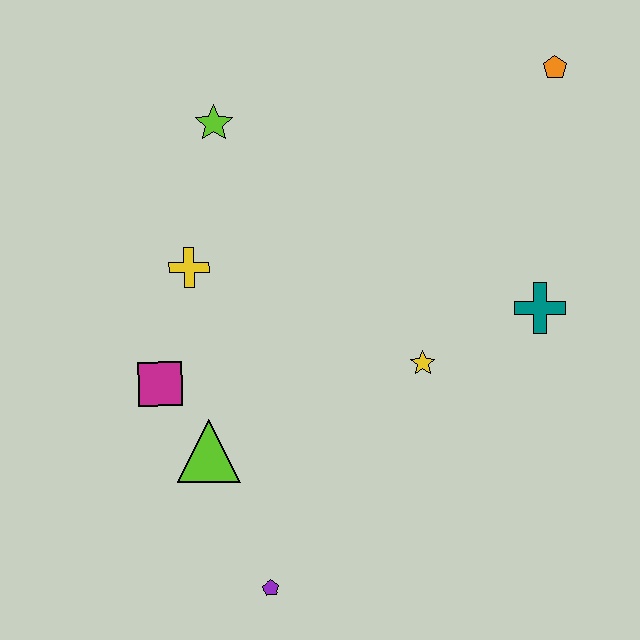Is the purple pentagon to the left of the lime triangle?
No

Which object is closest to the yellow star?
The teal cross is closest to the yellow star.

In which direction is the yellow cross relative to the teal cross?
The yellow cross is to the left of the teal cross.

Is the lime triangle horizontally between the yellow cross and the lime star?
Yes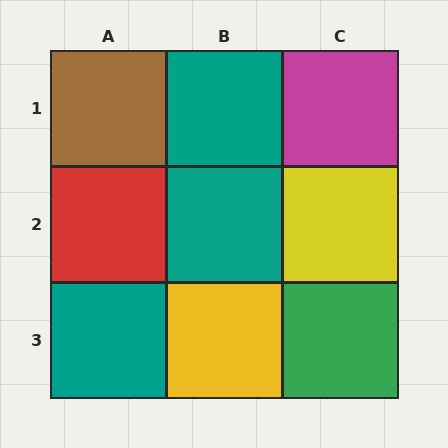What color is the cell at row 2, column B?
Teal.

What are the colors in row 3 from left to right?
Teal, yellow, green.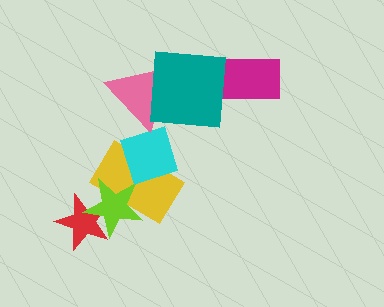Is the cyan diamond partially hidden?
Yes, it is partially covered by another shape.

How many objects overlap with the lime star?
2 objects overlap with the lime star.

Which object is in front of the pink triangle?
The teal square is in front of the pink triangle.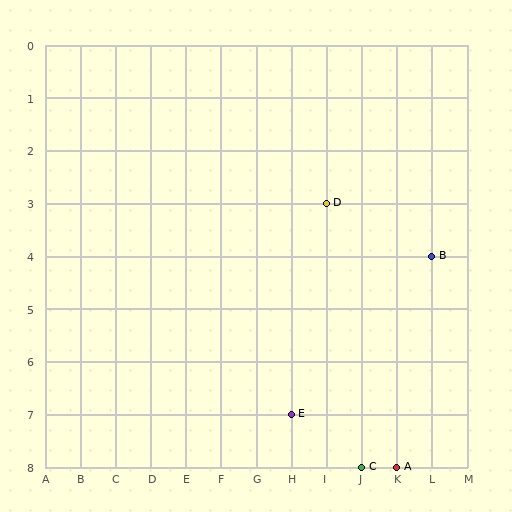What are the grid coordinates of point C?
Point C is at grid coordinates (J, 8).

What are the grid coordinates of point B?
Point B is at grid coordinates (L, 4).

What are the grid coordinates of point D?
Point D is at grid coordinates (I, 3).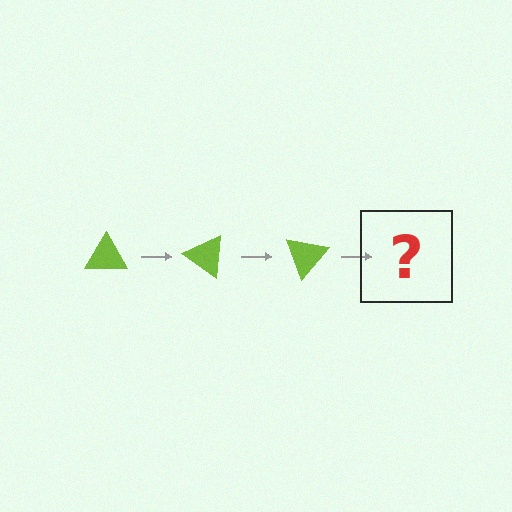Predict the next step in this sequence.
The next step is a lime triangle rotated 105 degrees.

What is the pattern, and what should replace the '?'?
The pattern is that the triangle rotates 35 degrees each step. The '?' should be a lime triangle rotated 105 degrees.